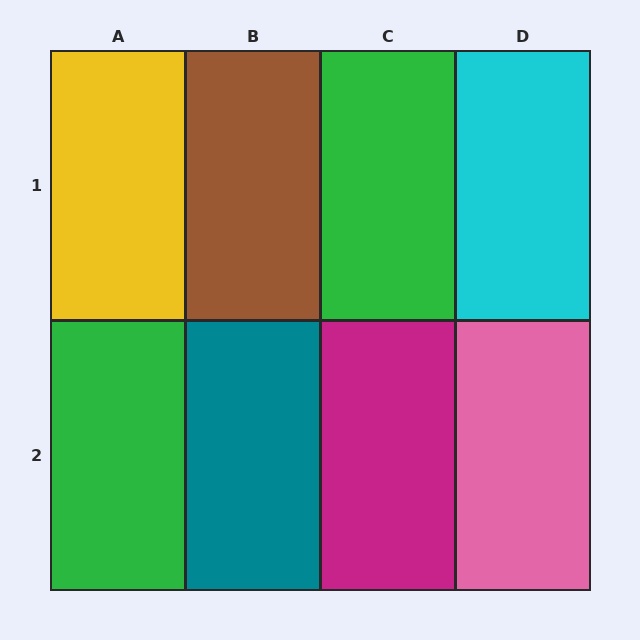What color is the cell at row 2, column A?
Green.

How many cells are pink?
1 cell is pink.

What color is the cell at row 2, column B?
Teal.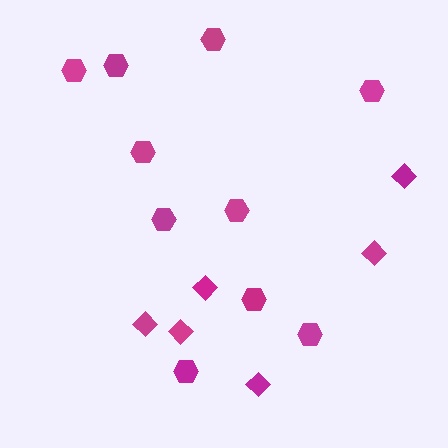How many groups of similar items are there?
There are 2 groups: one group of hexagons (10) and one group of diamonds (6).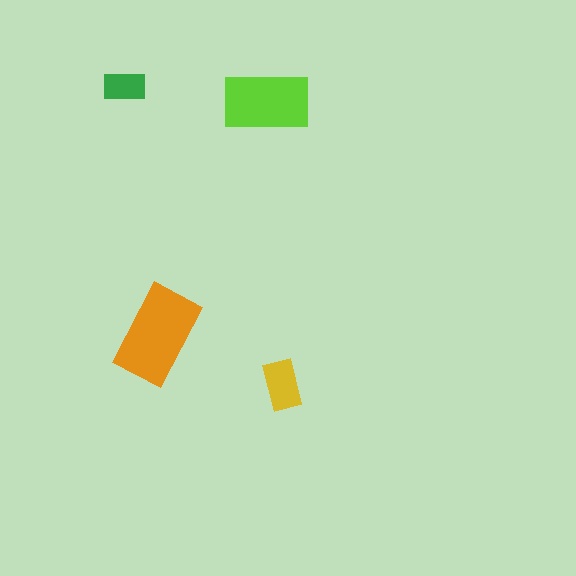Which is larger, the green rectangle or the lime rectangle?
The lime one.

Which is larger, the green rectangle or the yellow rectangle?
The yellow one.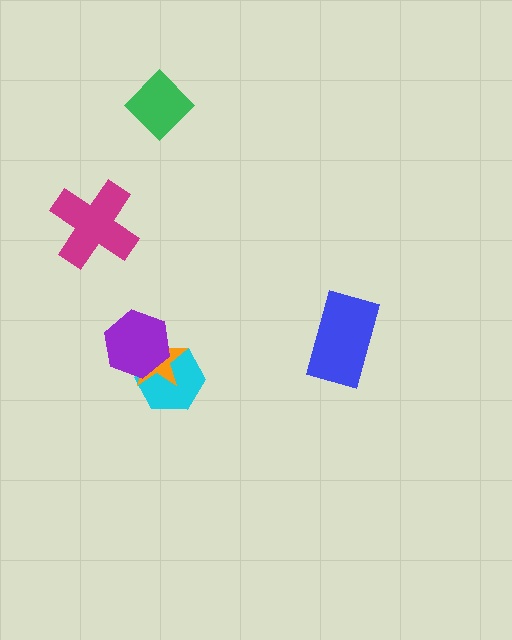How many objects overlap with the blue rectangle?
0 objects overlap with the blue rectangle.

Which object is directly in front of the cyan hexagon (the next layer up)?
The orange star is directly in front of the cyan hexagon.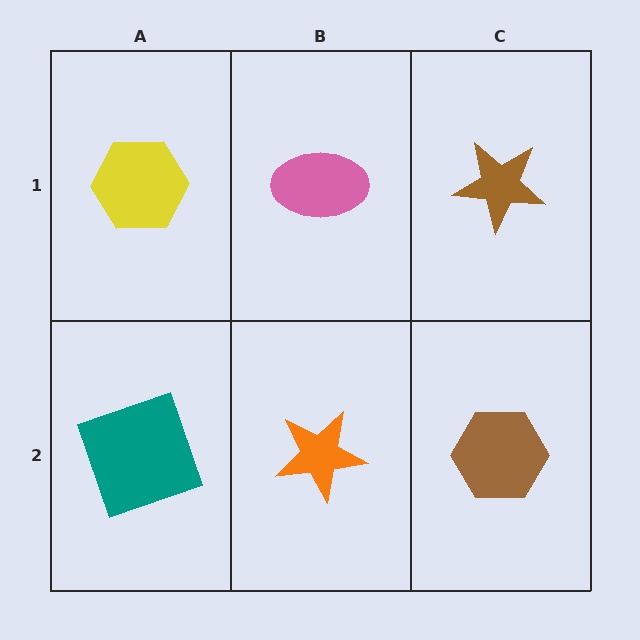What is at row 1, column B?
A pink ellipse.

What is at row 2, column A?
A teal square.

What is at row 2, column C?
A brown hexagon.